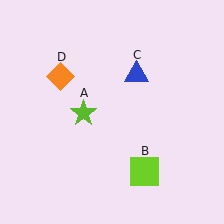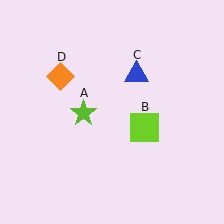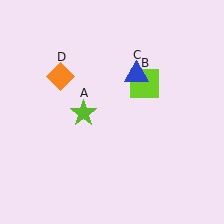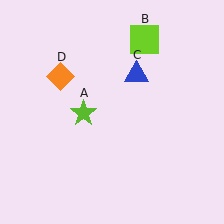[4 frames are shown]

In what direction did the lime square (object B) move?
The lime square (object B) moved up.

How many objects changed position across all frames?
1 object changed position: lime square (object B).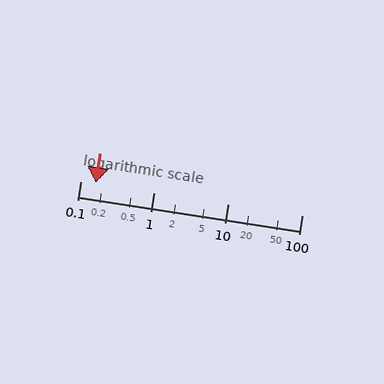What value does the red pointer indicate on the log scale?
The pointer indicates approximately 0.16.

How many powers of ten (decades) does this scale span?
The scale spans 3 decades, from 0.1 to 100.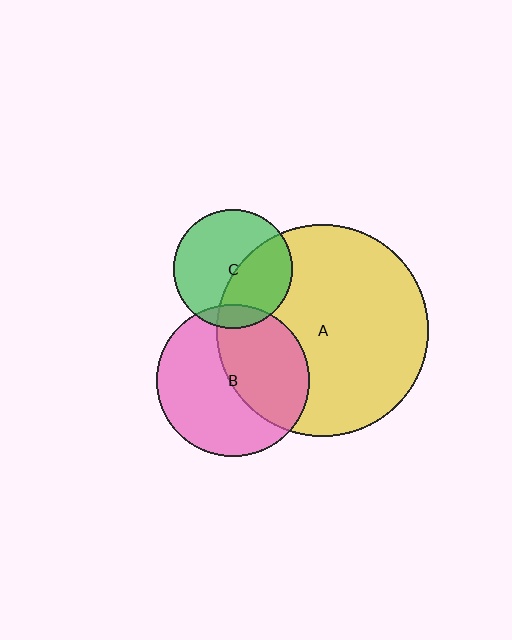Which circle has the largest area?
Circle A (yellow).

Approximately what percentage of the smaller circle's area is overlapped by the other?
Approximately 45%.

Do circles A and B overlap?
Yes.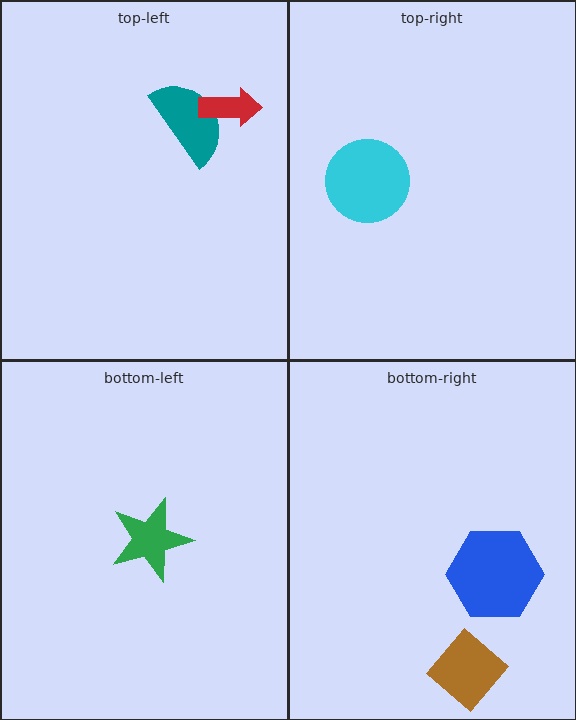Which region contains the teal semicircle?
The top-left region.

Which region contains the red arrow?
The top-left region.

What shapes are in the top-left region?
The teal semicircle, the red arrow.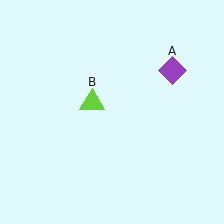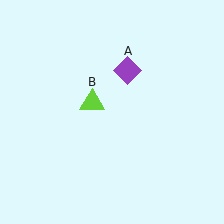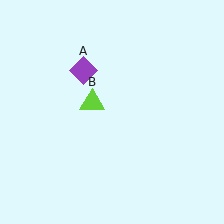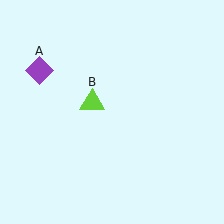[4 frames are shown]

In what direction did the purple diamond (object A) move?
The purple diamond (object A) moved left.